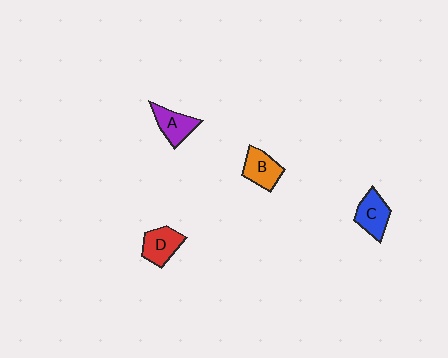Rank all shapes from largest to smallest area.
From largest to smallest: D (red), C (blue), B (orange), A (purple).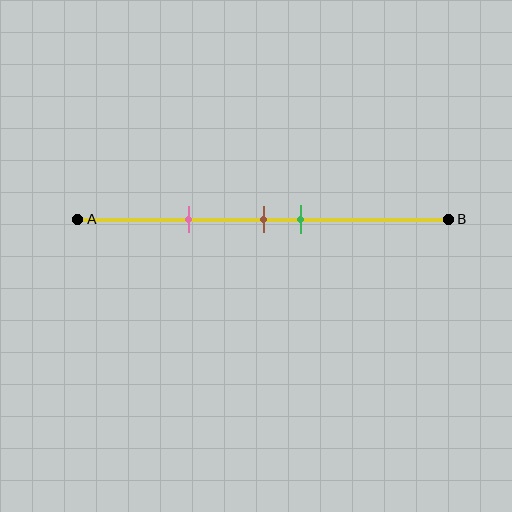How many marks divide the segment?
There are 3 marks dividing the segment.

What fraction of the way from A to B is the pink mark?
The pink mark is approximately 30% (0.3) of the way from A to B.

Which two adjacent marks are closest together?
The brown and green marks are the closest adjacent pair.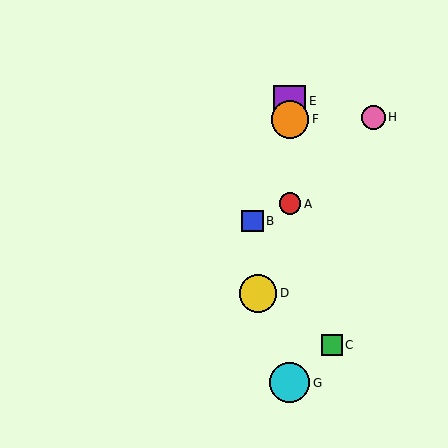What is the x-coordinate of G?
Object G is at x≈290.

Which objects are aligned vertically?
Objects A, E, F, G are aligned vertically.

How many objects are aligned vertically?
4 objects (A, E, F, G) are aligned vertically.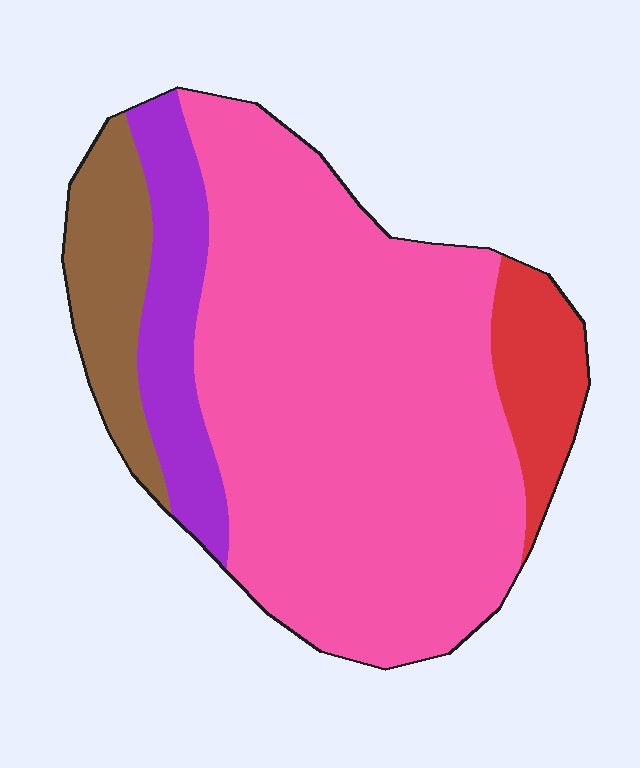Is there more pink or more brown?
Pink.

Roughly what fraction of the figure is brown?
Brown takes up about one tenth (1/10) of the figure.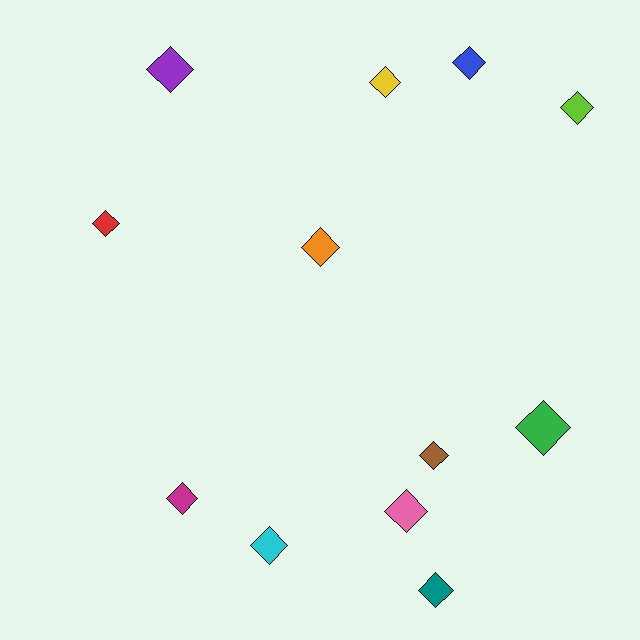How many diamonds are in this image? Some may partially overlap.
There are 12 diamonds.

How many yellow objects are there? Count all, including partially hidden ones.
There is 1 yellow object.